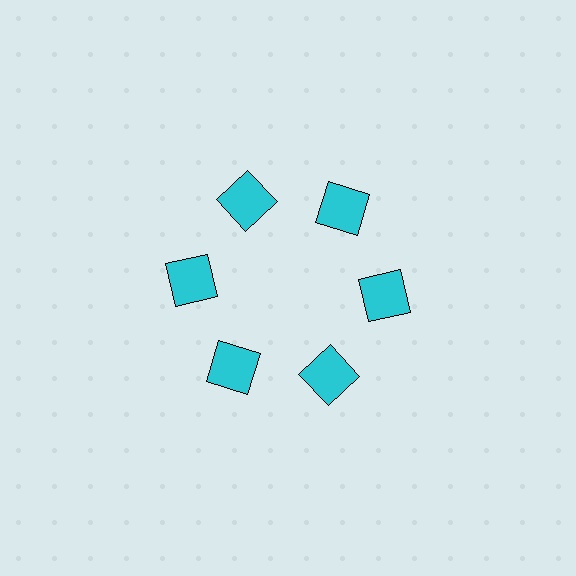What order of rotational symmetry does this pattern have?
This pattern has 6-fold rotational symmetry.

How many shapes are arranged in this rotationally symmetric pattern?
There are 6 shapes, arranged in 6 groups of 1.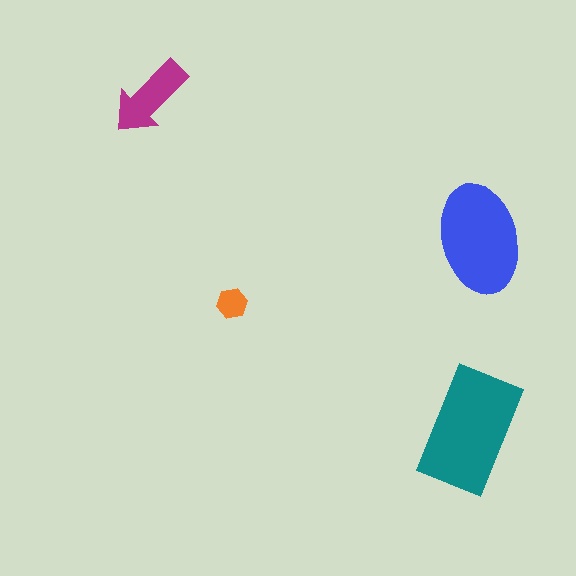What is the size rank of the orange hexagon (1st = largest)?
4th.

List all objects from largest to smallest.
The teal rectangle, the blue ellipse, the magenta arrow, the orange hexagon.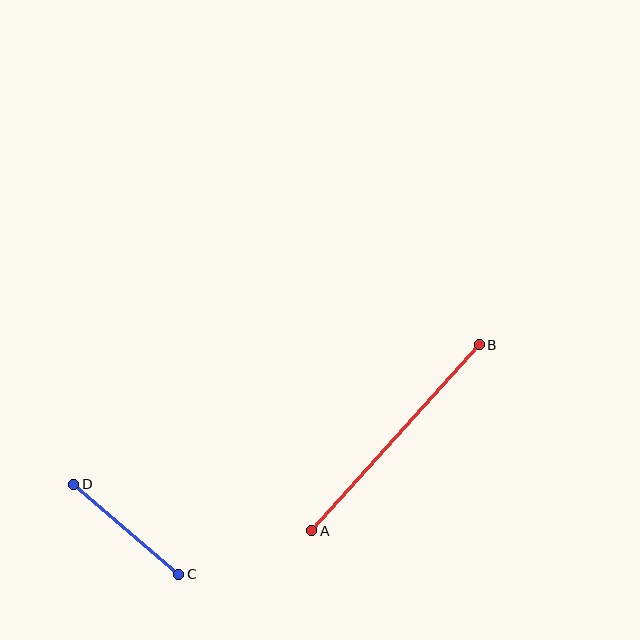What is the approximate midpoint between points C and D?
The midpoint is at approximately (126, 529) pixels.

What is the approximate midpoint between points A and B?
The midpoint is at approximately (395, 438) pixels.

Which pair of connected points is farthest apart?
Points A and B are farthest apart.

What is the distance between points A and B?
The distance is approximately 250 pixels.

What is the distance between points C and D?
The distance is approximately 138 pixels.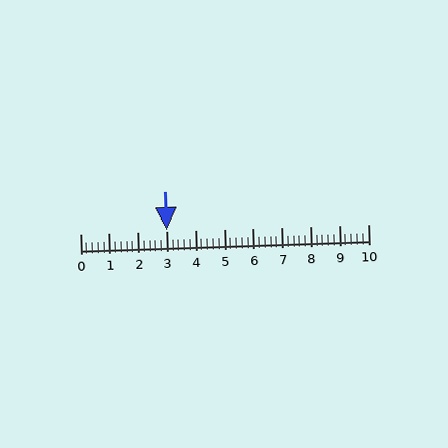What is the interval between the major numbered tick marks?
The major tick marks are spaced 1 units apart.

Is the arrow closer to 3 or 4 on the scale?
The arrow is closer to 3.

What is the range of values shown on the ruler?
The ruler shows values from 0 to 10.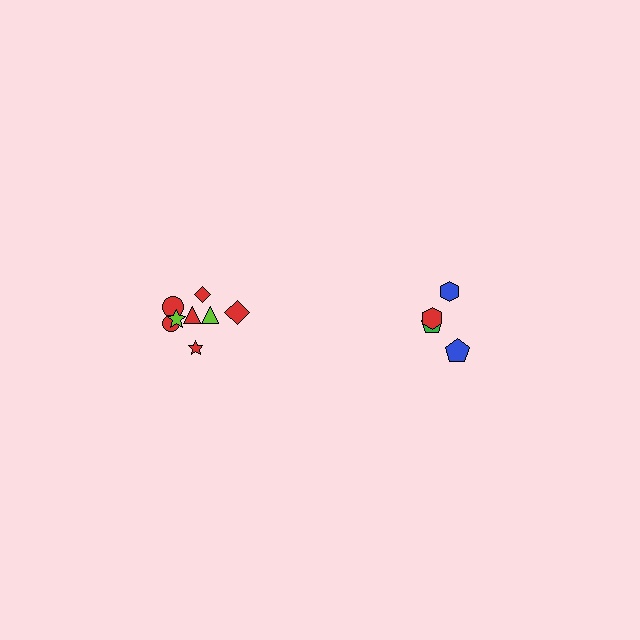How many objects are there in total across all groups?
There are 12 objects.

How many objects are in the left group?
There are 8 objects.